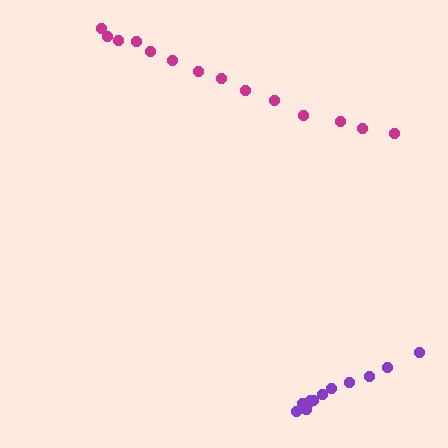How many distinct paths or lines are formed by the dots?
There are 2 distinct paths.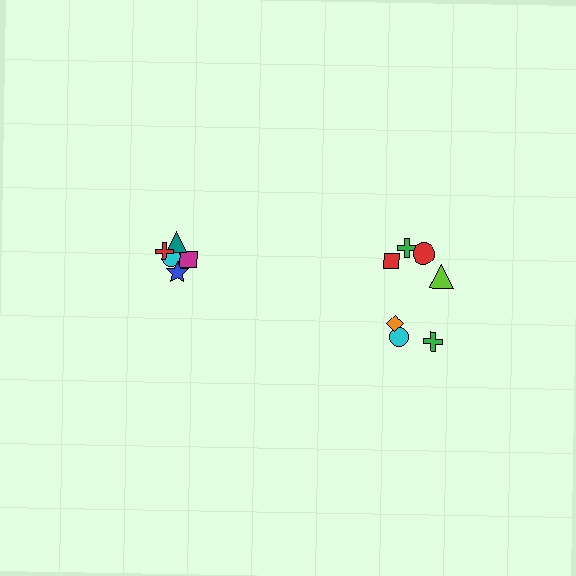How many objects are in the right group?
There are 7 objects.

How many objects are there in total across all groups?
There are 12 objects.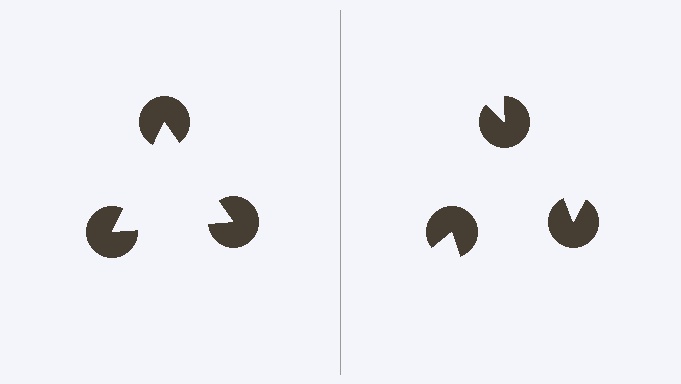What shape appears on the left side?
An illusory triangle.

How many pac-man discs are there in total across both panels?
6 — 3 on each side.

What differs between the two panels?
The pac-man discs are positioned identically on both sides; only the wedge orientations differ. On the left they align to a triangle; on the right they are misaligned.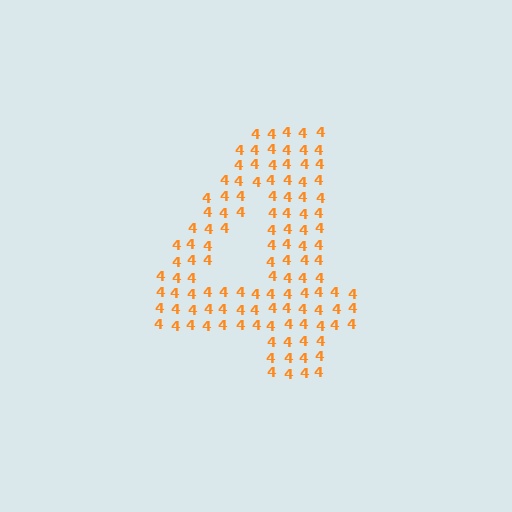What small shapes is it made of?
It is made of small digit 4's.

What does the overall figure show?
The overall figure shows the digit 4.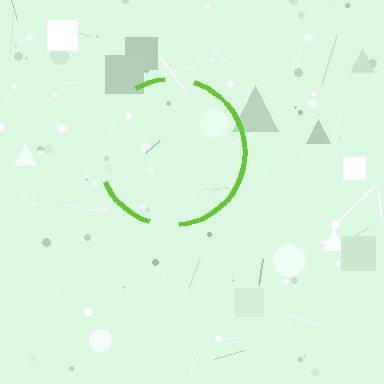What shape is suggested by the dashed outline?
The dashed outline suggests a circle.